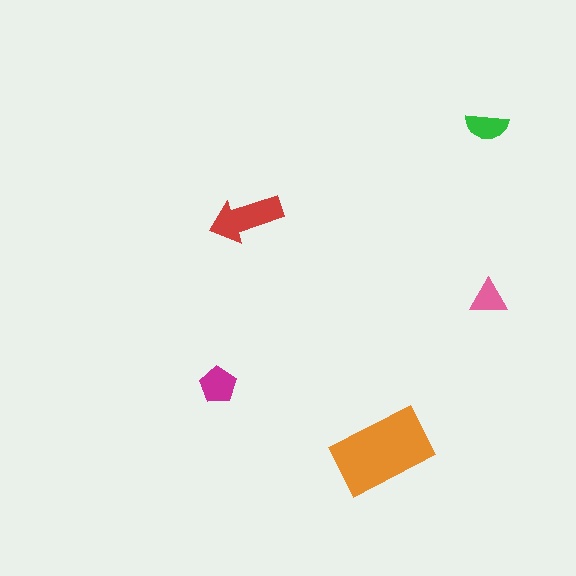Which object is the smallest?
The pink triangle.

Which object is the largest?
The orange rectangle.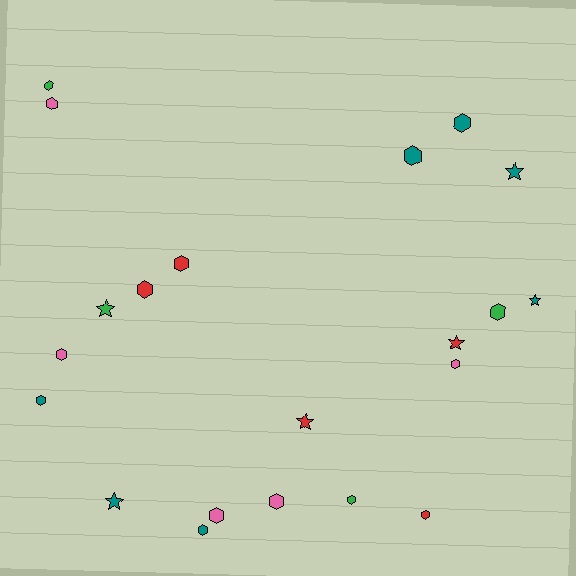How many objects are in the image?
There are 21 objects.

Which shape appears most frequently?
Hexagon, with 15 objects.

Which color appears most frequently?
Teal, with 7 objects.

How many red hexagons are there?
There are 3 red hexagons.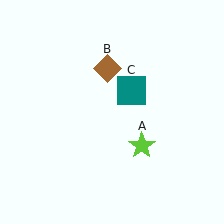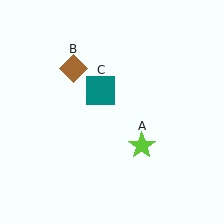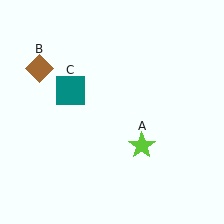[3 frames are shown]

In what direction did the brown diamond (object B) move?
The brown diamond (object B) moved left.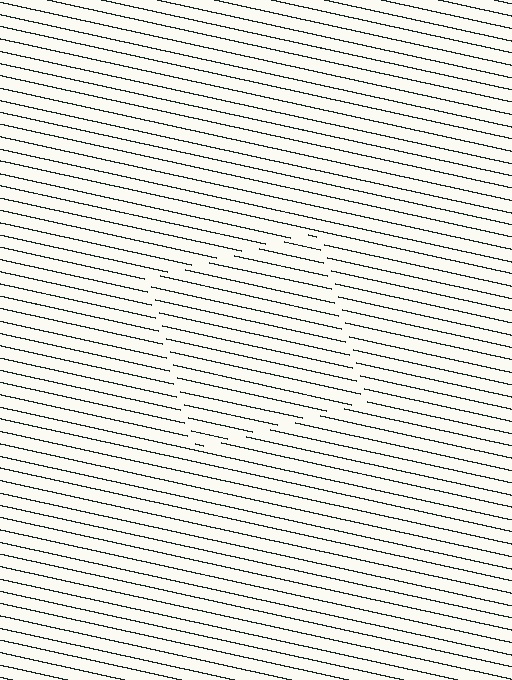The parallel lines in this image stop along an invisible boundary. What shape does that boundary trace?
An illusory square. The interior of the shape contains the same grating, shifted by half a period — the contour is defined by the phase discontinuity where line-ends from the inner and outer gratings abut.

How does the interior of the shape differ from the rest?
The interior of the shape contains the same grating, shifted by half a period — the contour is defined by the phase discontinuity where line-ends from the inner and outer gratings abut.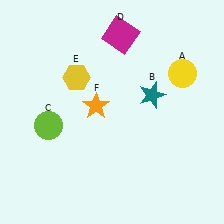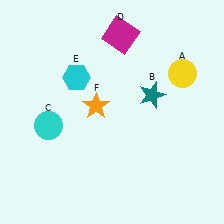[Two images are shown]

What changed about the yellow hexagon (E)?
In Image 1, E is yellow. In Image 2, it changed to cyan.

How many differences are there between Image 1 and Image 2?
There are 2 differences between the two images.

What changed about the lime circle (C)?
In Image 1, C is lime. In Image 2, it changed to cyan.